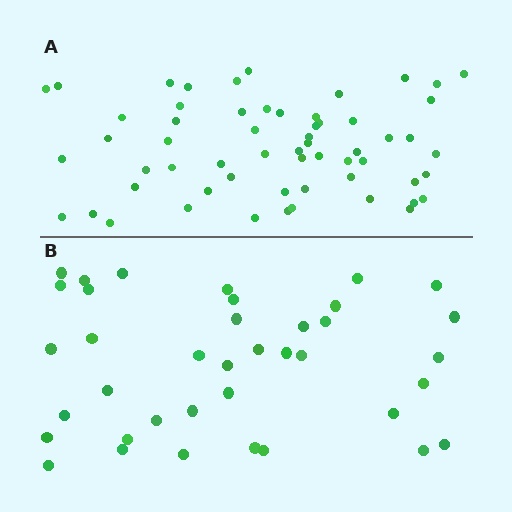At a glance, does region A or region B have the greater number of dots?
Region A (the top region) has more dots.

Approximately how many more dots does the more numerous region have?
Region A has approximately 20 more dots than region B.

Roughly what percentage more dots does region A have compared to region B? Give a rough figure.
About 55% more.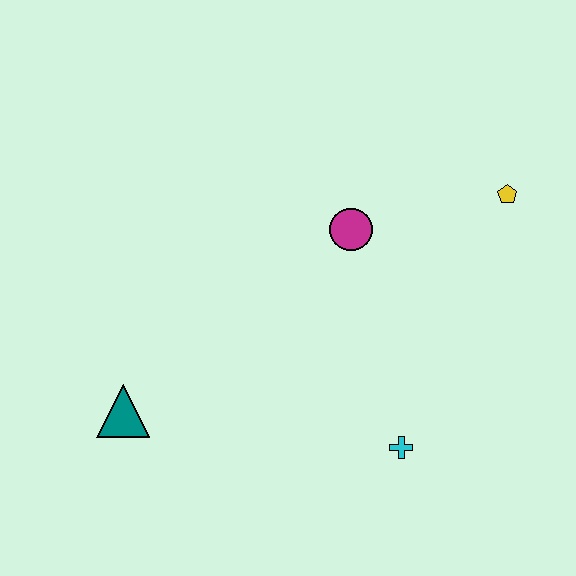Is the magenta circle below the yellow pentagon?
Yes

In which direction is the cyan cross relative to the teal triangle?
The cyan cross is to the right of the teal triangle.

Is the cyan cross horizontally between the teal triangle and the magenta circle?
No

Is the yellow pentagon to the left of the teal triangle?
No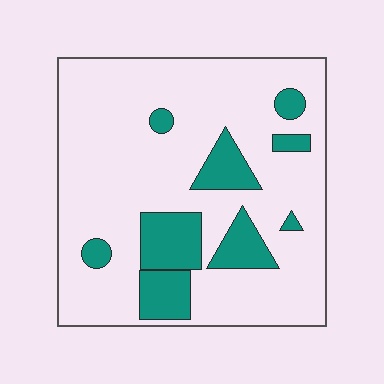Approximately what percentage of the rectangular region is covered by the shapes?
Approximately 20%.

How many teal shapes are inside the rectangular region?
9.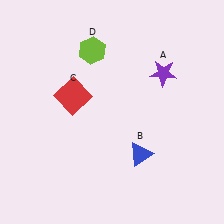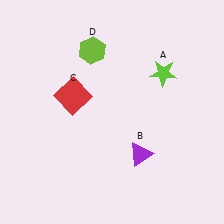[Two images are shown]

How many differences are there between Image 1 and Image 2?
There are 2 differences between the two images.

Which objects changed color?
A changed from purple to lime. B changed from blue to purple.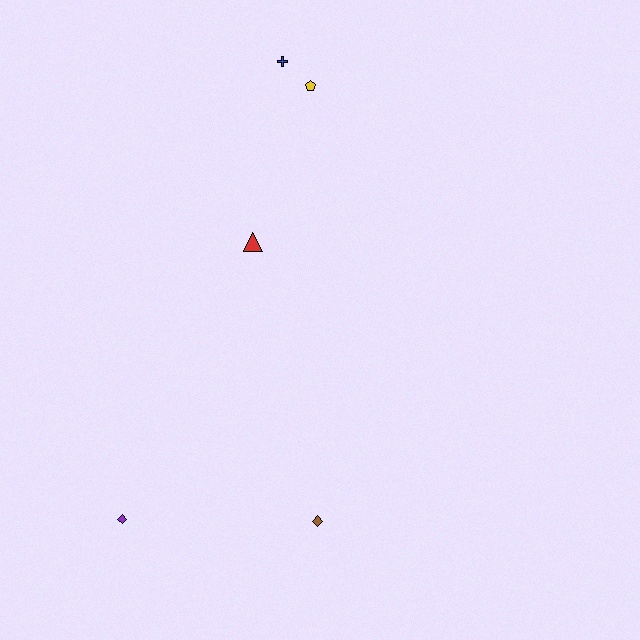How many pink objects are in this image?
There are no pink objects.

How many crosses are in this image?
There is 1 cross.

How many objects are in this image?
There are 5 objects.